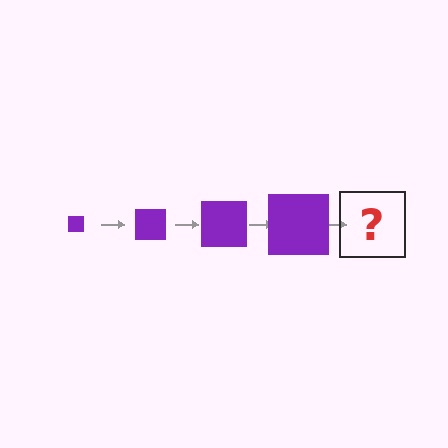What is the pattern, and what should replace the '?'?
The pattern is that the square gets progressively larger each step. The '?' should be a purple square, larger than the previous one.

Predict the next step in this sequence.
The next step is a purple square, larger than the previous one.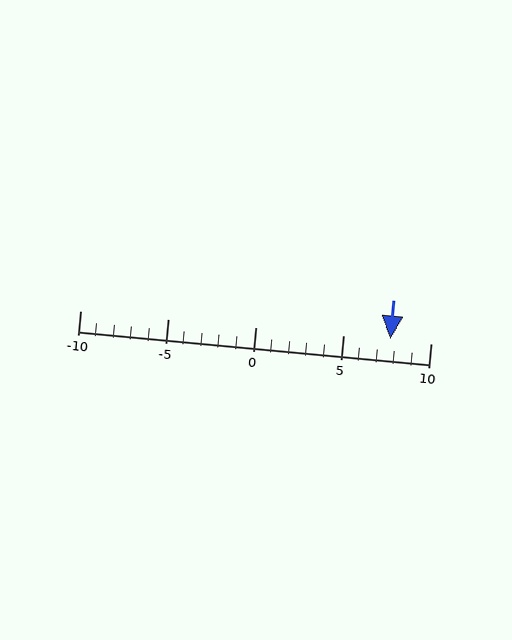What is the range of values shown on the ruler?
The ruler shows values from -10 to 10.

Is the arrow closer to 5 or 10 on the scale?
The arrow is closer to 10.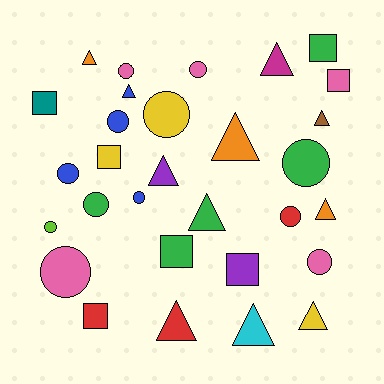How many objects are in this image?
There are 30 objects.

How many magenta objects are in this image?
There is 1 magenta object.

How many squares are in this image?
There are 7 squares.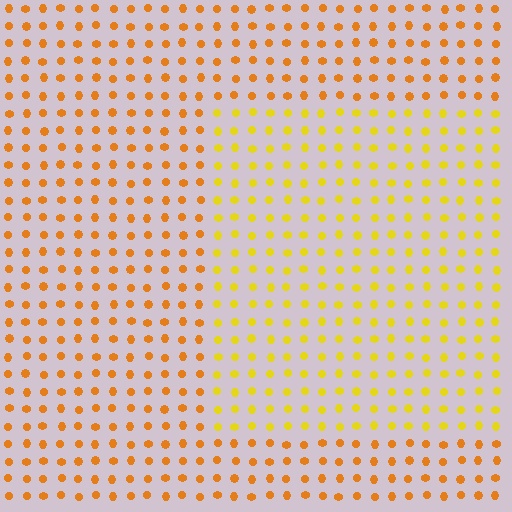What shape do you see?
I see a rectangle.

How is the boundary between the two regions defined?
The boundary is defined purely by a slight shift in hue (about 26 degrees). Spacing, size, and orientation are identical on both sides.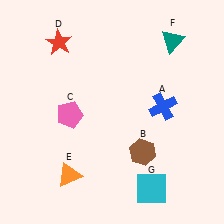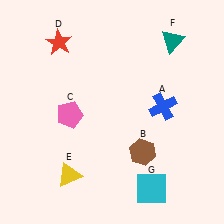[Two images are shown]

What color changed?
The triangle (E) changed from orange in Image 1 to yellow in Image 2.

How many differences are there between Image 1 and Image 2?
There is 1 difference between the two images.